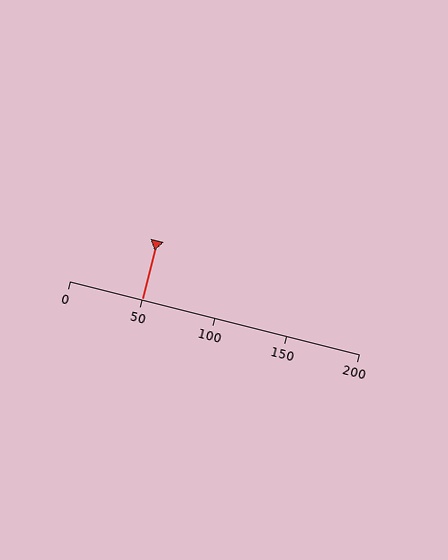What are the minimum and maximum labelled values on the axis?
The axis runs from 0 to 200.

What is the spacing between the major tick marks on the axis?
The major ticks are spaced 50 apart.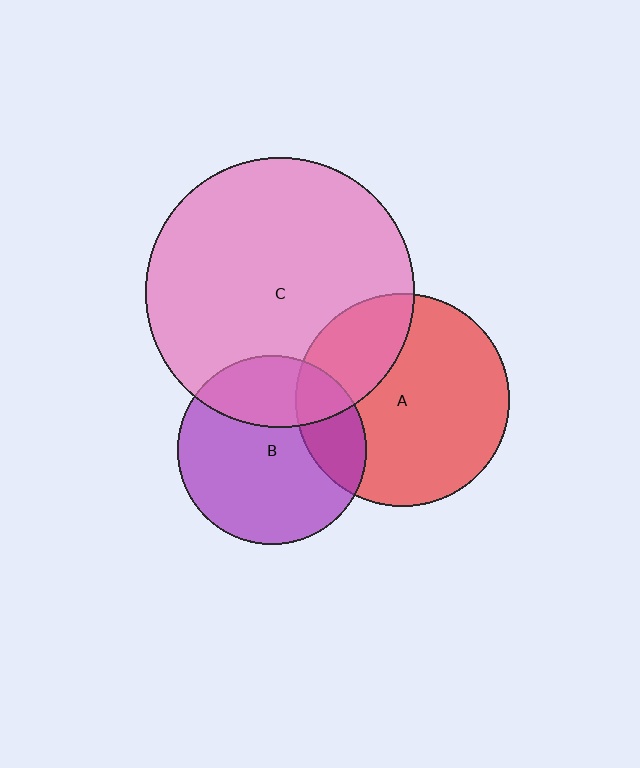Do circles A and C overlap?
Yes.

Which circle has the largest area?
Circle C (pink).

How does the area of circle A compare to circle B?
Approximately 1.3 times.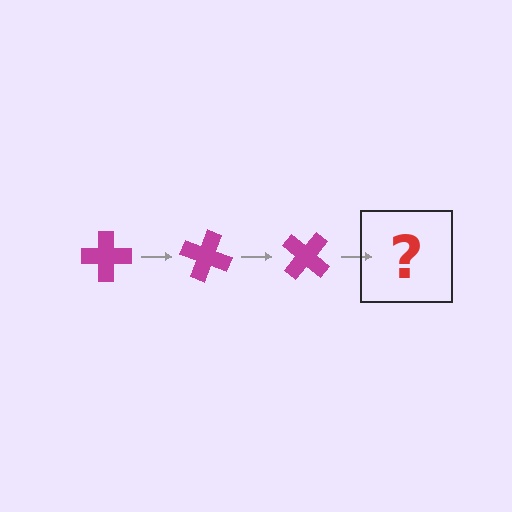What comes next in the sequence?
The next element should be a magenta cross rotated 60 degrees.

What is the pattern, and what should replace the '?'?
The pattern is that the cross rotates 20 degrees each step. The '?' should be a magenta cross rotated 60 degrees.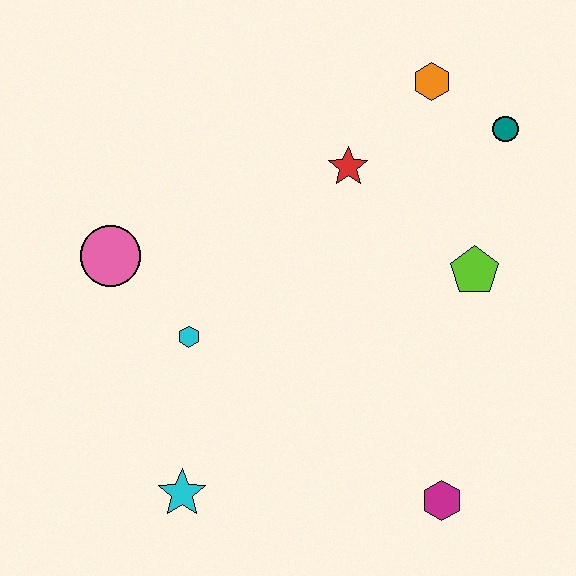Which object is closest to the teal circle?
The orange hexagon is closest to the teal circle.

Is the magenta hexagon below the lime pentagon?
Yes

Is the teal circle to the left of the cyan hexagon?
No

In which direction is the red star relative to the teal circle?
The red star is to the left of the teal circle.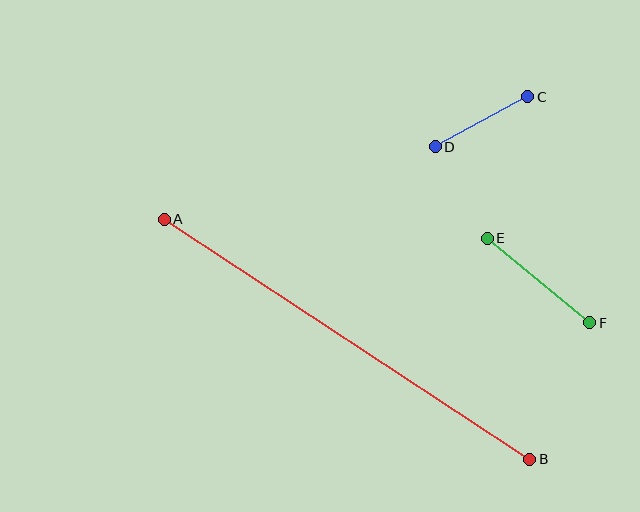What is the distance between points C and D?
The distance is approximately 105 pixels.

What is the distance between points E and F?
The distance is approximately 133 pixels.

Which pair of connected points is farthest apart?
Points A and B are farthest apart.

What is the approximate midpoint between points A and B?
The midpoint is at approximately (347, 339) pixels.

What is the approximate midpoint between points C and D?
The midpoint is at approximately (482, 122) pixels.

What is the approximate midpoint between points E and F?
The midpoint is at approximately (538, 281) pixels.